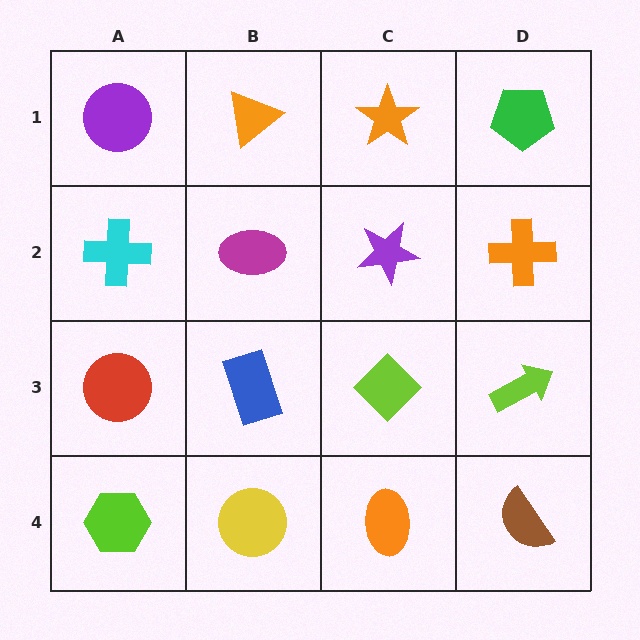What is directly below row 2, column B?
A blue rectangle.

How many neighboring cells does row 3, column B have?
4.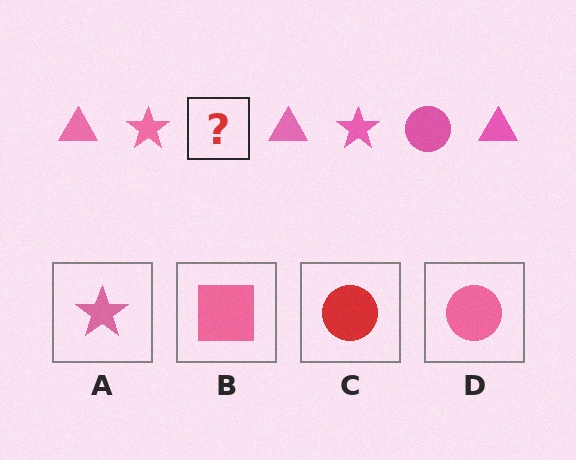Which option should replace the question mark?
Option D.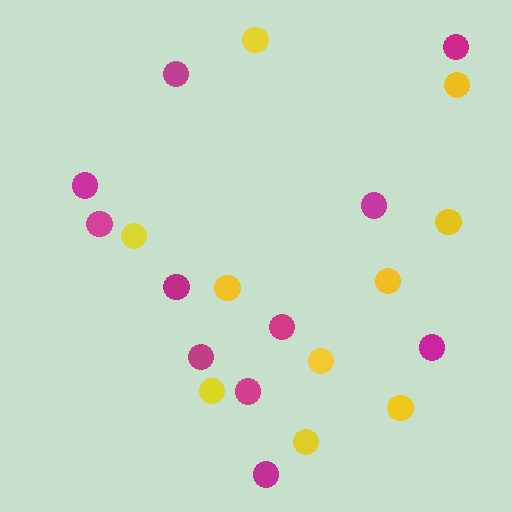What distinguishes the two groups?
There are 2 groups: one group of magenta circles (11) and one group of yellow circles (10).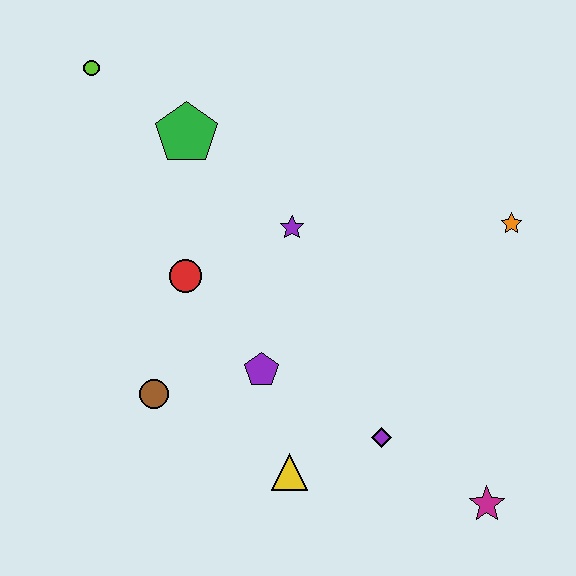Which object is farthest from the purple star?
The magenta star is farthest from the purple star.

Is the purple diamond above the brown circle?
No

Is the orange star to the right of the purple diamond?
Yes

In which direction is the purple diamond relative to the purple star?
The purple diamond is below the purple star.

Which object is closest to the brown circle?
The purple pentagon is closest to the brown circle.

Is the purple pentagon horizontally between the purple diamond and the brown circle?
Yes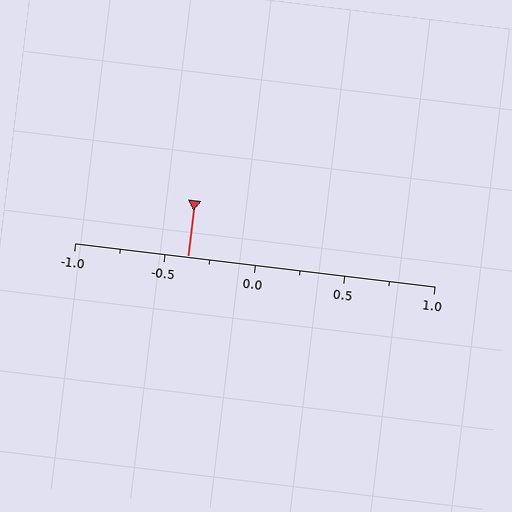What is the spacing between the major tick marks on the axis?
The major ticks are spaced 0.5 apart.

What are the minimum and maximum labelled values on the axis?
The axis runs from -1.0 to 1.0.